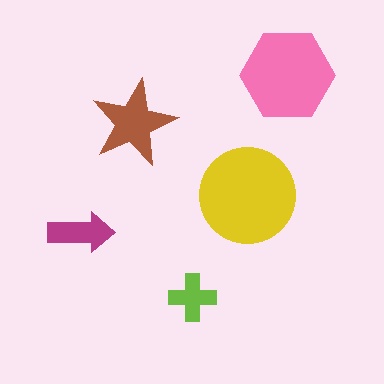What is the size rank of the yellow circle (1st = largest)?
1st.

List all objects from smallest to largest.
The lime cross, the magenta arrow, the brown star, the pink hexagon, the yellow circle.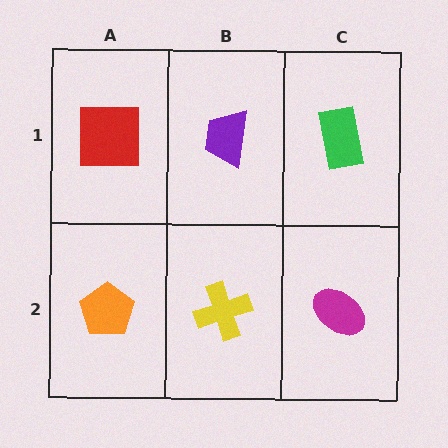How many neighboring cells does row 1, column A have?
2.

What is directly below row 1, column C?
A magenta ellipse.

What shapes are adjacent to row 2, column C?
A green rectangle (row 1, column C), a yellow cross (row 2, column B).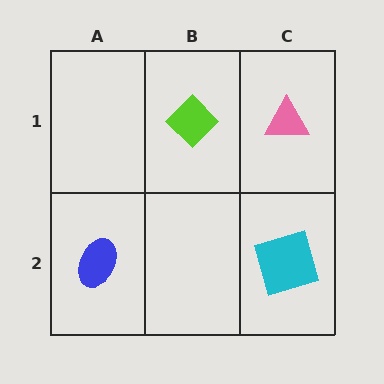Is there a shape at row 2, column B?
No, that cell is empty.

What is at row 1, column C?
A pink triangle.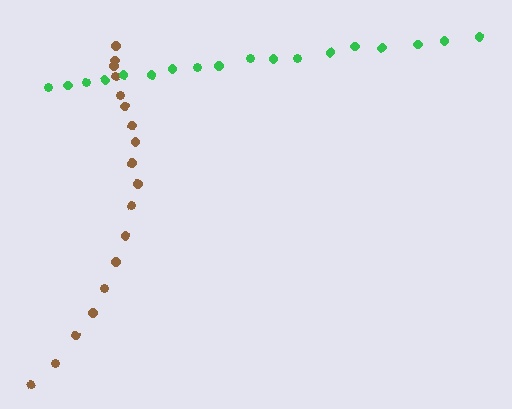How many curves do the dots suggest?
There are 2 distinct paths.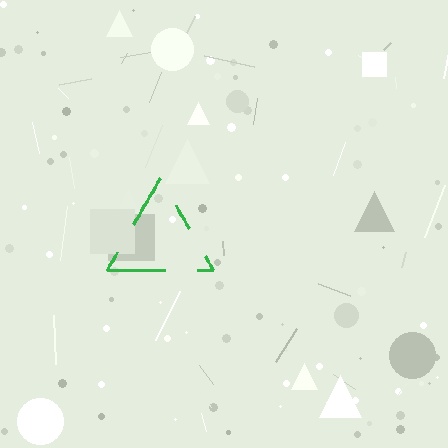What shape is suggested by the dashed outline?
The dashed outline suggests a triangle.